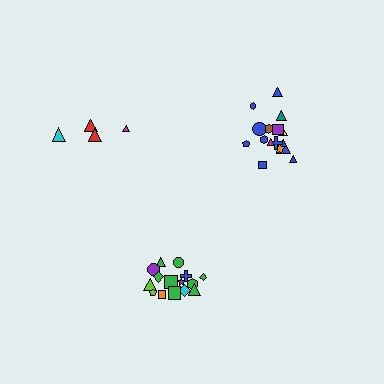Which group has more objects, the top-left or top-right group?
The top-right group.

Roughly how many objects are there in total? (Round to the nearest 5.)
Roughly 35 objects in total.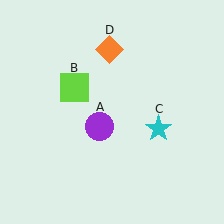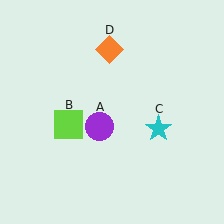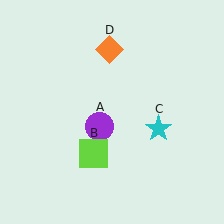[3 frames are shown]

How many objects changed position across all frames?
1 object changed position: lime square (object B).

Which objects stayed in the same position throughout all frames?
Purple circle (object A) and cyan star (object C) and orange diamond (object D) remained stationary.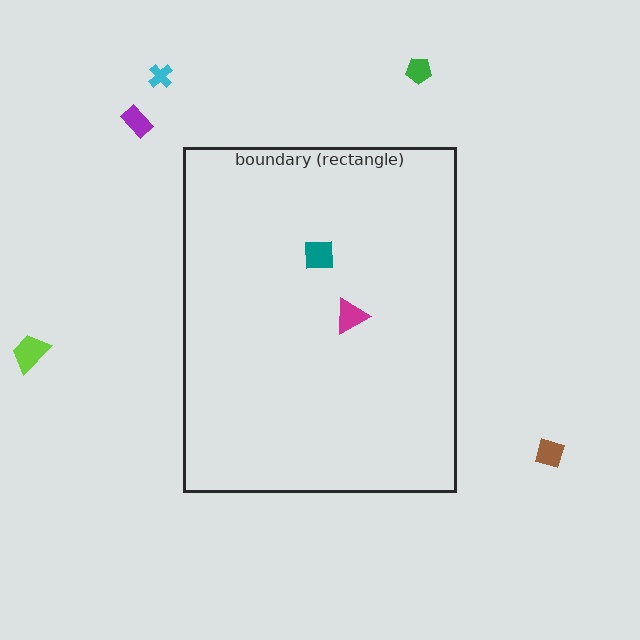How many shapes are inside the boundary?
2 inside, 5 outside.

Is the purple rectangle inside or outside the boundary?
Outside.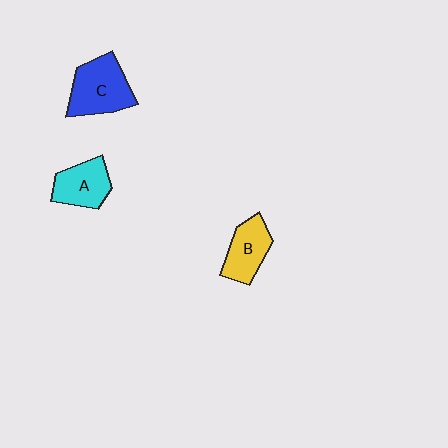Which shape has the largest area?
Shape C (blue).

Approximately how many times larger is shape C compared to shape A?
Approximately 1.4 times.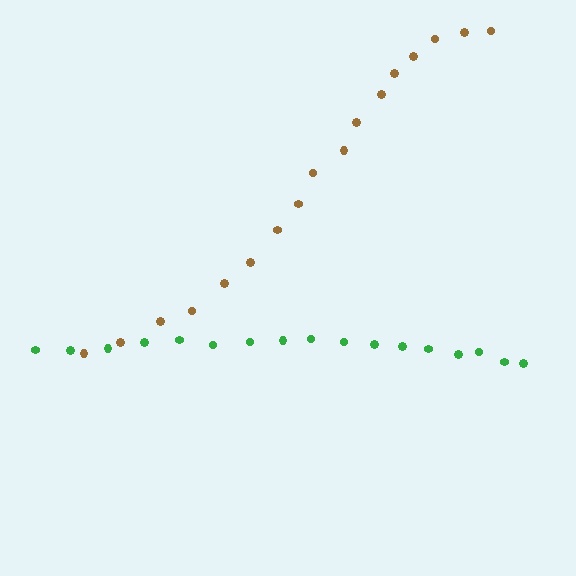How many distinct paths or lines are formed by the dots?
There are 2 distinct paths.